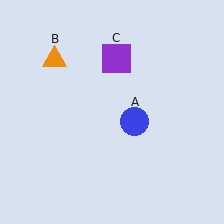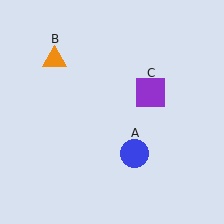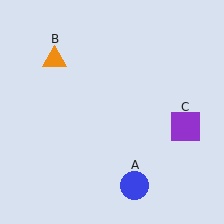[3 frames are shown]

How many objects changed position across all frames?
2 objects changed position: blue circle (object A), purple square (object C).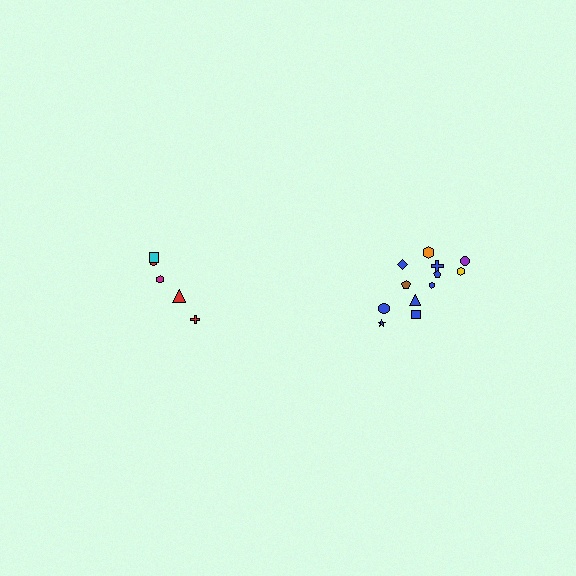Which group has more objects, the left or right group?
The right group.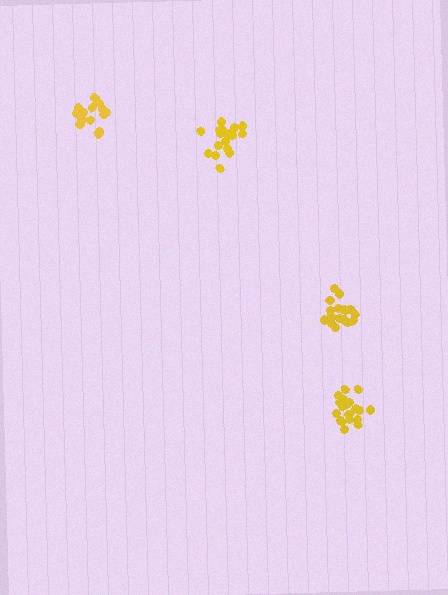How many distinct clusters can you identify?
There are 4 distinct clusters.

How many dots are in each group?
Group 1: 18 dots, Group 2: 15 dots, Group 3: 18 dots, Group 4: 20 dots (71 total).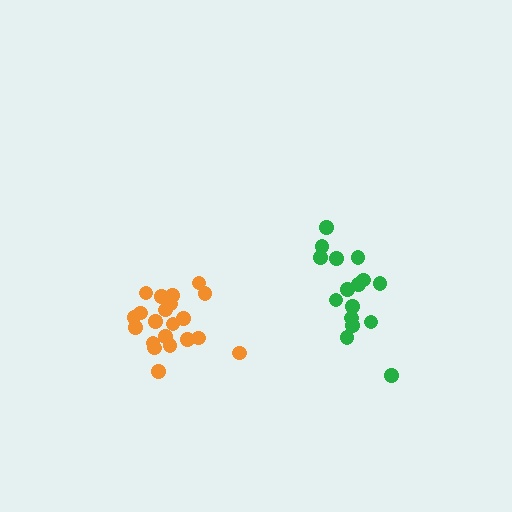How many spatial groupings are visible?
There are 2 spatial groupings.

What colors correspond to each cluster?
The clusters are colored: green, orange.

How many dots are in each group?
Group 1: 16 dots, Group 2: 21 dots (37 total).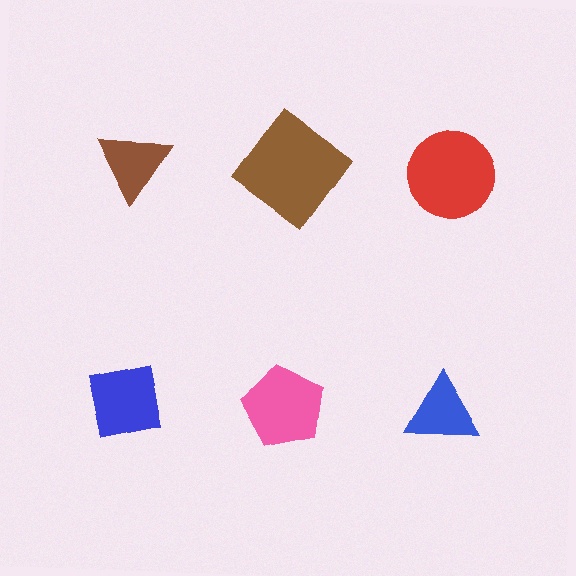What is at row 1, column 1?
A brown triangle.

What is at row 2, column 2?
A pink pentagon.